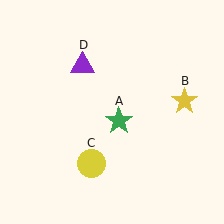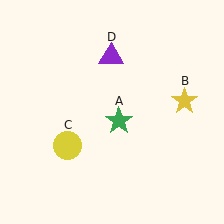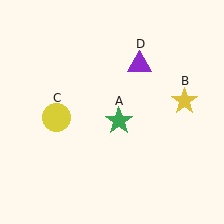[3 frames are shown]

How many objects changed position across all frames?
2 objects changed position: yellow circle (object C), purple triangle (object D).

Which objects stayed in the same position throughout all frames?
Green star (object A) and yellow star (object B) remained stationary.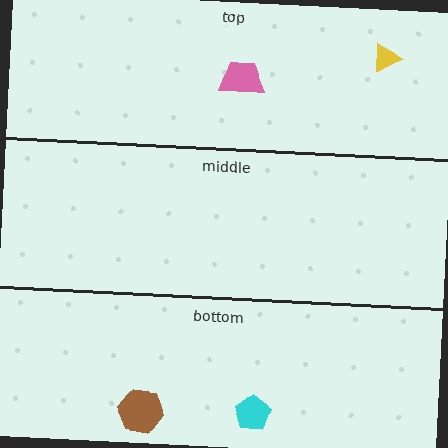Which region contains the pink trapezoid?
The top region.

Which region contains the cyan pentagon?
The bottom region.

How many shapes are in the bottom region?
2.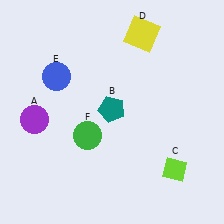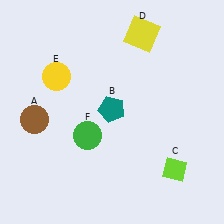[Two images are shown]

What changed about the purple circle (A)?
In Image 1, A is purple. In Image 2, it changed to brown.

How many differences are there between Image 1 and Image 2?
There are 2 differences between the two images.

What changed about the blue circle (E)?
In Image 1, E is blue. In Image 2, it changed to yellow.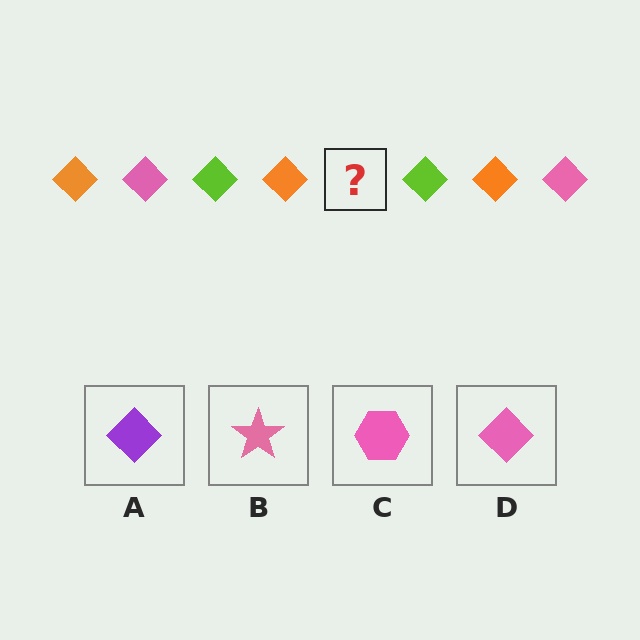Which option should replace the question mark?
Option D.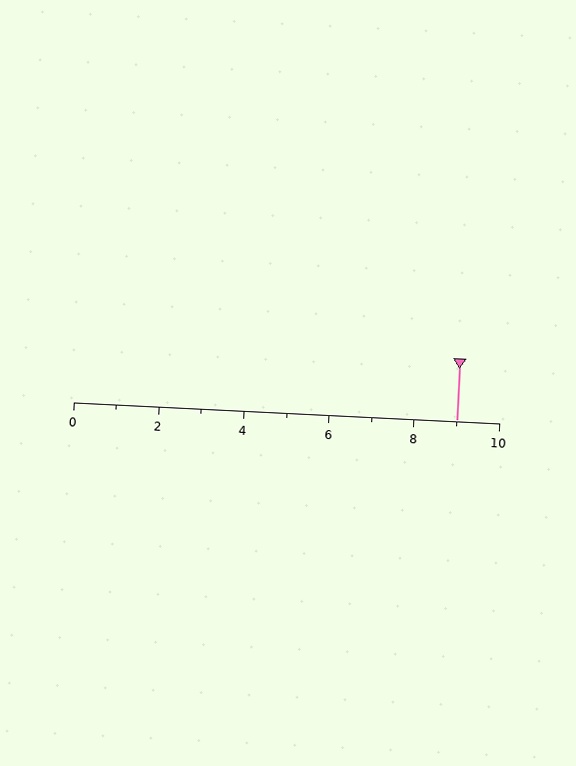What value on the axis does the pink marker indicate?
The marker indicates approximately 9.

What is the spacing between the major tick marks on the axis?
The major ticks are spaced 2 apart.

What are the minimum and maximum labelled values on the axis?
The axis runs from 0 to 10.